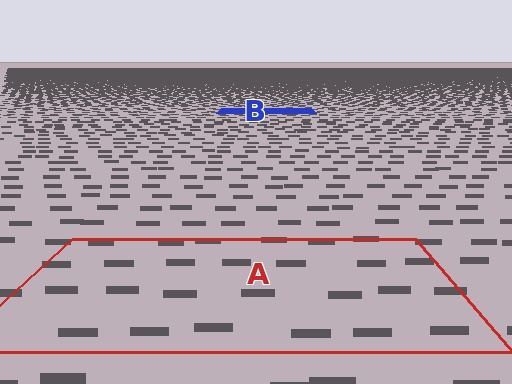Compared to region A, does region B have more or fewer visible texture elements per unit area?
Region B has more texture elements per unit area — they are packed more densely because it is farther away.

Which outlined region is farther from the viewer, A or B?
Region B is farther from the viewer — the texture elements inside it appear smaller and more densely packed.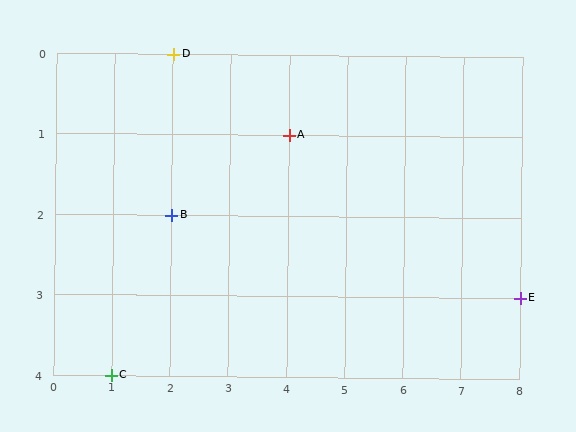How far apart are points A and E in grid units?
Points A and E are 4 columns and 2 rows apart (about 4.5 grid units diagonally).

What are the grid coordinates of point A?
Point A is at grid coordinates (4, 1).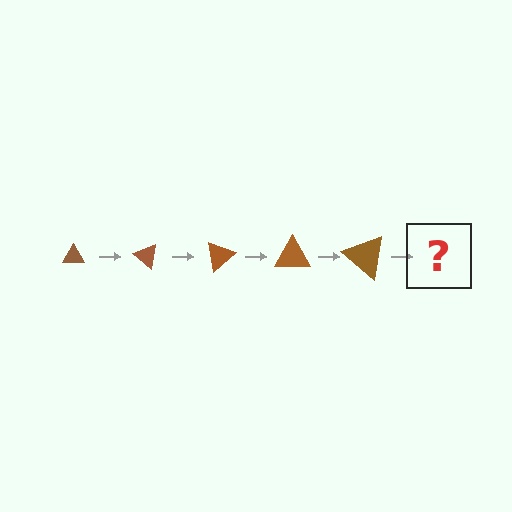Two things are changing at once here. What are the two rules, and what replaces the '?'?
The two rules are that the triangle grows larger each step and it rotates 40 degrees each step. The '?' should be a triangle, larger than the previous one and rotated 200 degrees from the start.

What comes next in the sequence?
The next element should be a triangle, larger than the previous one and rotated 200 degrees from the start.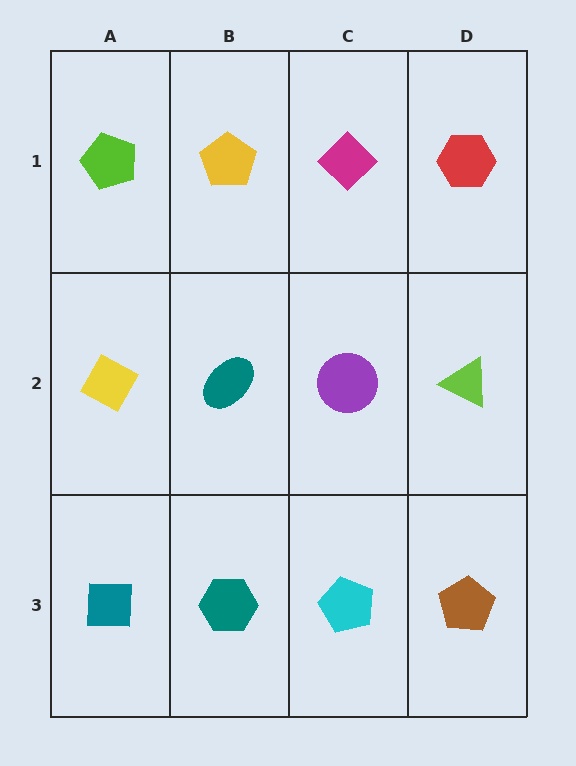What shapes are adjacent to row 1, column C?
A purple circle (row 2, column C), a yellow pentagon (row 1, column B), a red hexagon (row 1, column D).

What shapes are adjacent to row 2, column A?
A lime pentagon (row 1, column A), a teal square (row 3, column A), a teal ellipse (row 2, column B).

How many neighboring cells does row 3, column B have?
3.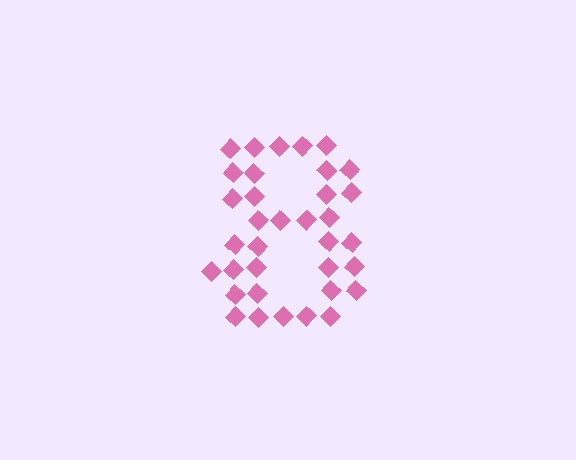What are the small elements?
The small elements are diamonds.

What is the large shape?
The large shape is the digit 8.